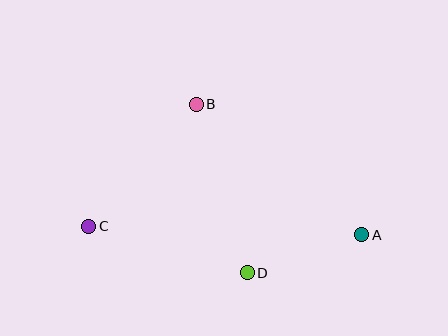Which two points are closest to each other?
Points A and D are closest to each other.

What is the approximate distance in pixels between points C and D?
The distance between C and D is approximately 165 pixels.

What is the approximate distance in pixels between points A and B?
The distance between A and B is approximately 211 pixels.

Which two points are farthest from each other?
Points A and C are farthest from each other.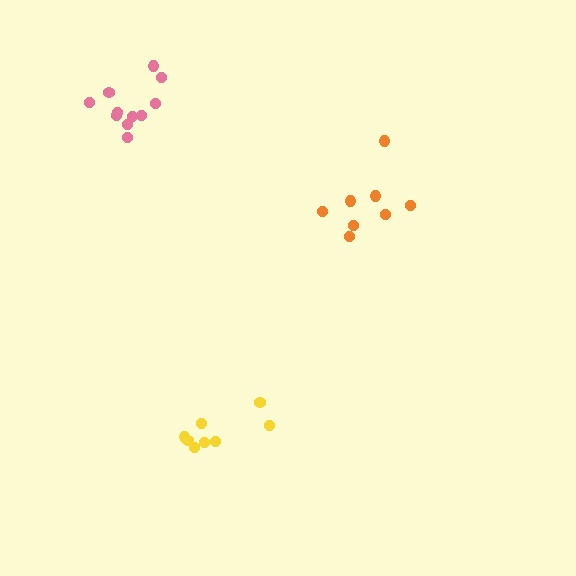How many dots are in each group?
Group 1: 11 dots, Group 2: 8 dots, Group 3: 8 dots (27 total).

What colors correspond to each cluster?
The clusters are colored: pink, yellow, orange.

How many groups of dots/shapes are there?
There are 3 groups.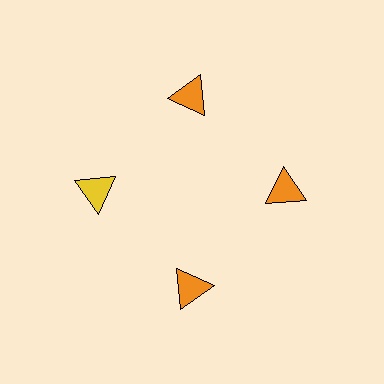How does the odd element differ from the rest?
It has a different color: yellow instead of orange.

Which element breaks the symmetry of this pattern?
The yellow triangle at roughly the 9 o'clock position breaks the symmetry. All other shapes are orange triangles.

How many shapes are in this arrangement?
There are 4 shapes arranged in a ring pattern.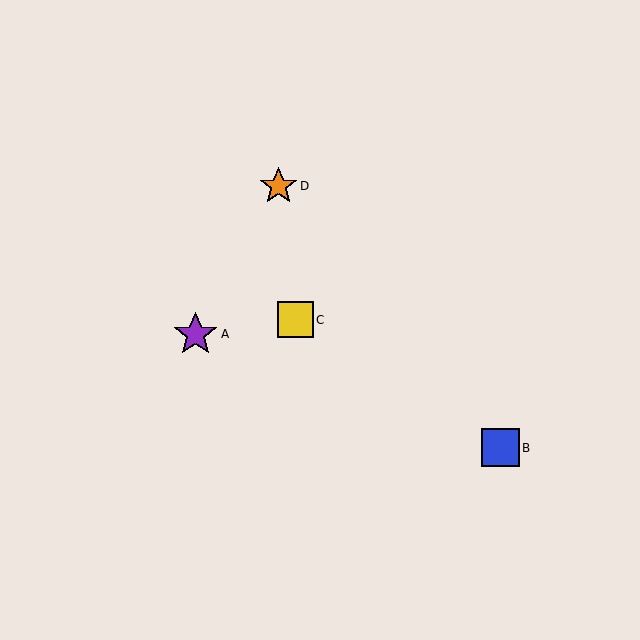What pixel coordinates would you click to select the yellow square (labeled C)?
Click at (295, 320) to select the yellow square C.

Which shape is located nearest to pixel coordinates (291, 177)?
The orange star (labeled D) at (278, 186) is nearest to that location.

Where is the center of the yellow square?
The center of the yellow square is at (295, 320).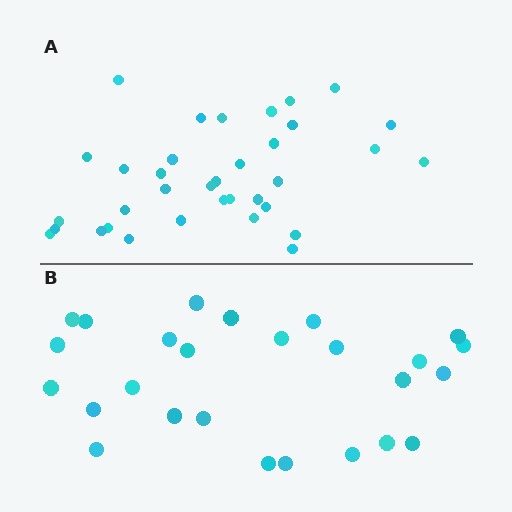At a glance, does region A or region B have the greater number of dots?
Region A (the top region) has more dots.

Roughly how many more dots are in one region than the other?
Region A has roughly 8 or so more dots than region B.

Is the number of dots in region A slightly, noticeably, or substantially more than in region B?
Region A has noticeably more, but not dramatically so. The ratio is roughly 1.3 to 1.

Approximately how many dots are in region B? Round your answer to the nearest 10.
About 30 dots. (The exact count is 26, which rounds to 30.)